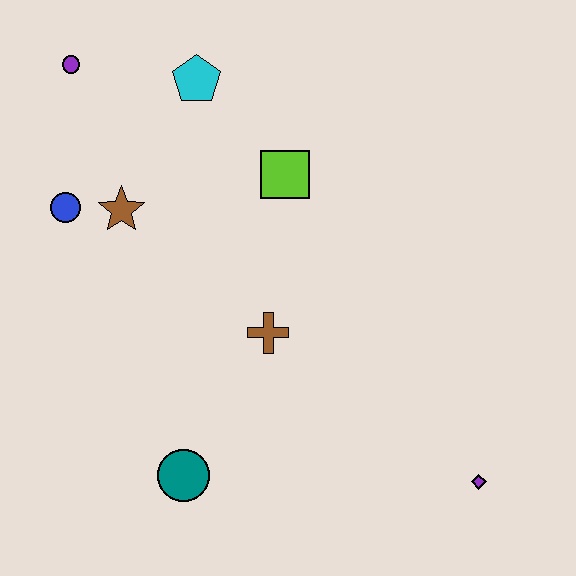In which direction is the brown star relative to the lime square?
The brown star is to the left of the lime square.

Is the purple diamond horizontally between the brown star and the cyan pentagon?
No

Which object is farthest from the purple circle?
The purple diamond is farthest from the purple circle.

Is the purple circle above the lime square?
Yes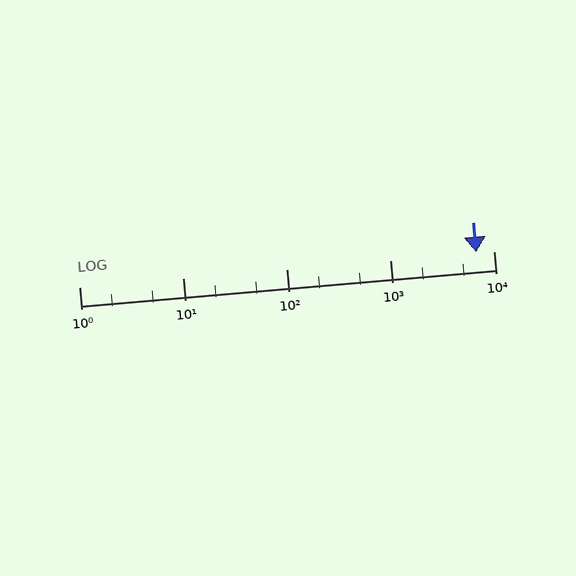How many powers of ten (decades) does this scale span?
The scale spans 4 decades, from 1 to 10000.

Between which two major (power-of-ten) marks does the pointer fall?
The pointer is between 1000 and 10000.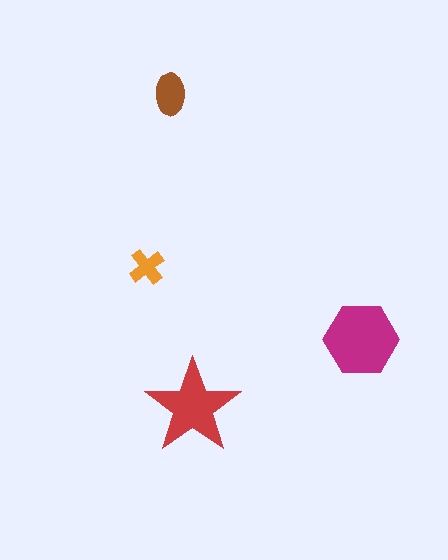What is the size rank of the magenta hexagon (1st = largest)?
1st.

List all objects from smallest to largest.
The orange cross, the brown ellipse, the red star, the magenta hexagon.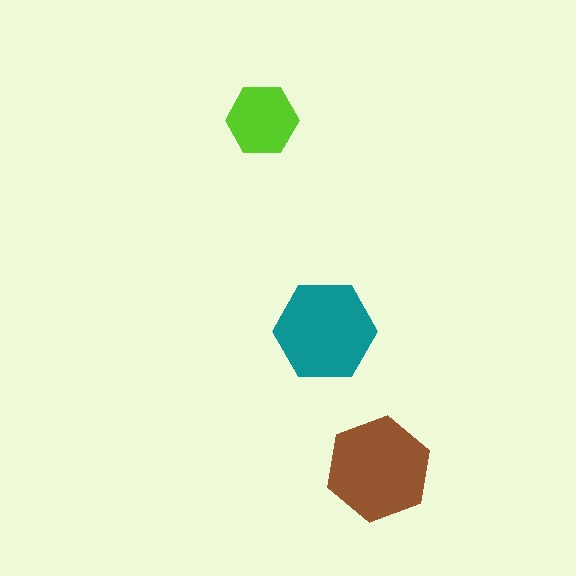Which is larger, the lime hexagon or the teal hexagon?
The teal one.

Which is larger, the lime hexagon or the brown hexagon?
The brown one.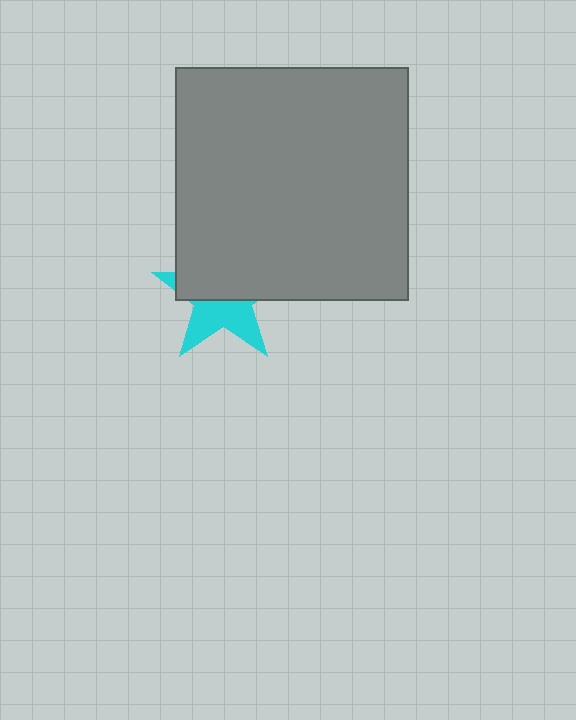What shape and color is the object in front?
The object in front is a gray square.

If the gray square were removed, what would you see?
You would see the complete cyan star.